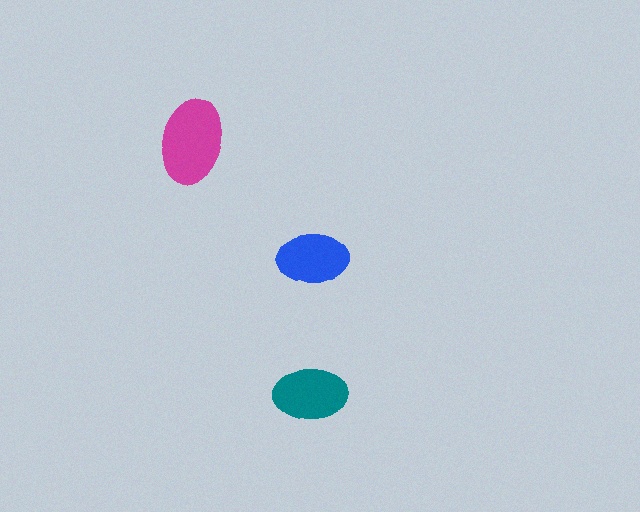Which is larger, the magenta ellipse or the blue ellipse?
The magenta one.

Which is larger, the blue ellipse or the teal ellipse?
The teal one.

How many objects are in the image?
There are 3 objects in the image.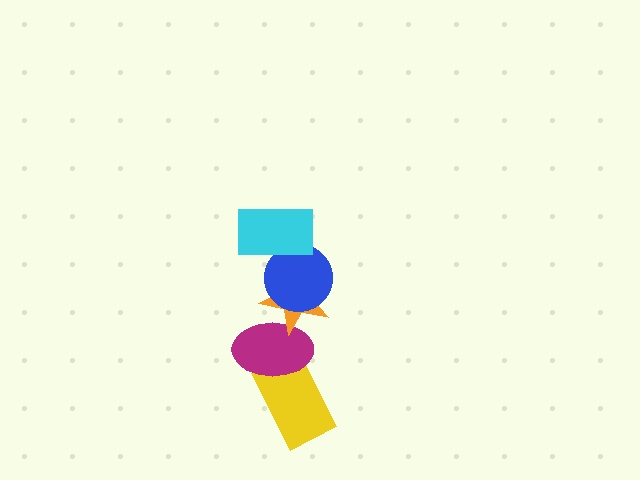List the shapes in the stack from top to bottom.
From top to bottom: the cyan rectangle, the blue circle, the orange star, the magenta ellipse, the yellow rectangle.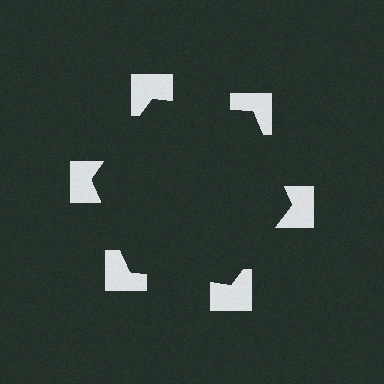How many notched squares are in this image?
There are 6 — one at each vertex of the illusory hexagon.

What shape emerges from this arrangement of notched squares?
An illusory hexagon — its edges are inferred from the aligned wedge cuts in the notched squares, not physically drawn.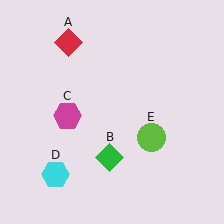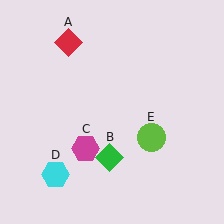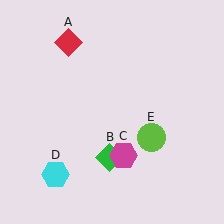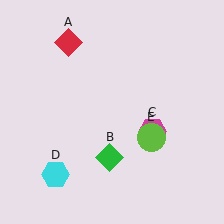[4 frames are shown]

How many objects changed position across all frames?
1 object changed position: magenta hexagon (object C).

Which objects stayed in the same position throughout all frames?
Red diamond (object A) and green diamond (object B) and cyan hexagon (object D) and lime circle (object E) remained stationary.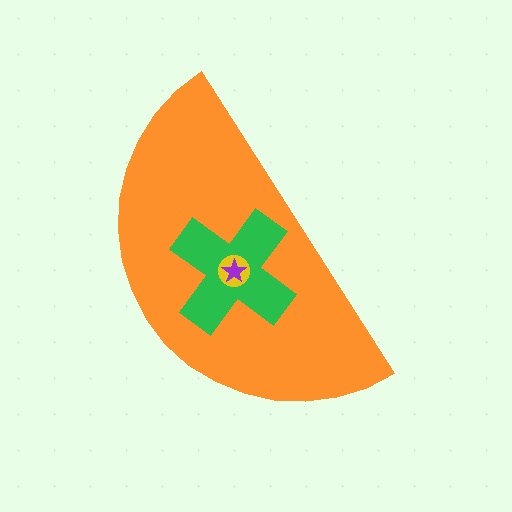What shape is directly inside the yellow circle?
The purple star.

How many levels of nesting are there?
4.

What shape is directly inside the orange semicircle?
The green cross.